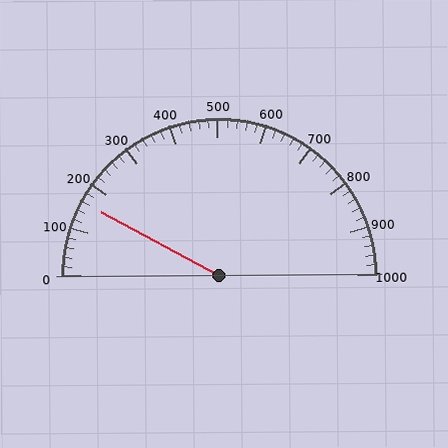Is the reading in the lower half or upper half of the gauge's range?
The reading is in the lower half of the range (0 to 1000).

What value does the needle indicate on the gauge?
The needle indicates approximately 160.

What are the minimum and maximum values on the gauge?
The gauge ranges from 0 to 1000.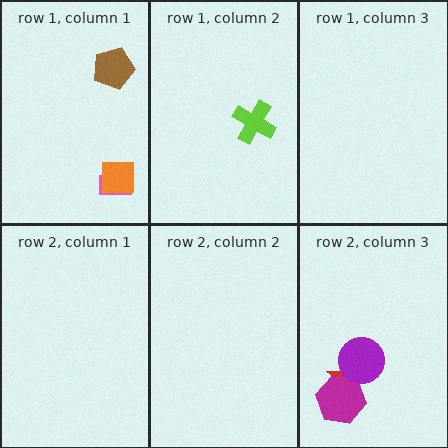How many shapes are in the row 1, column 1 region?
3.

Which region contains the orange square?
The row 1, column 1 region.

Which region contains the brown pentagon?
The row 1, column 1 region.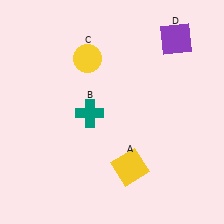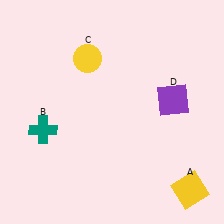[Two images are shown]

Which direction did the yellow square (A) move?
The yellow square (A) moved right.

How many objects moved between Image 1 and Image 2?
3 objects moved between the two images.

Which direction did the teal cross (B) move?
The teal cross (B) moved left.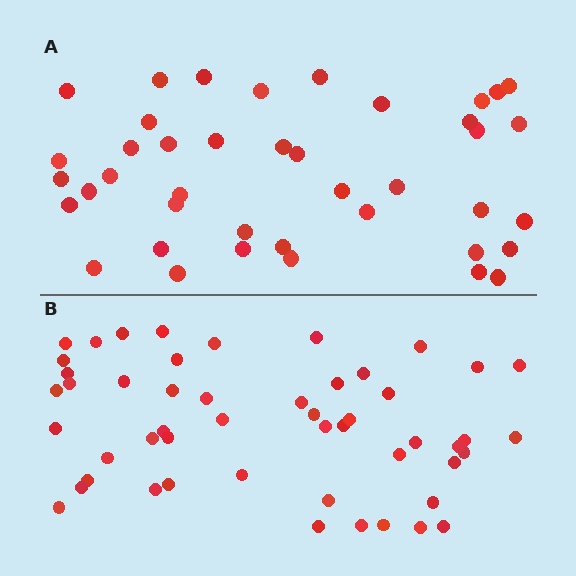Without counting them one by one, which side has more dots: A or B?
Region B (the bottom region) has more dots.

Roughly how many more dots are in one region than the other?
Region B has roughly 10 or so more dots than region A.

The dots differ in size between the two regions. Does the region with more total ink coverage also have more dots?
No. Region A has more total ink coverage because its dots are larger, but region B actually contains more individual dots. Total area can be misleading — the number of items is what matters here.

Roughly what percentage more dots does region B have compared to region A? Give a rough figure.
About 25% more.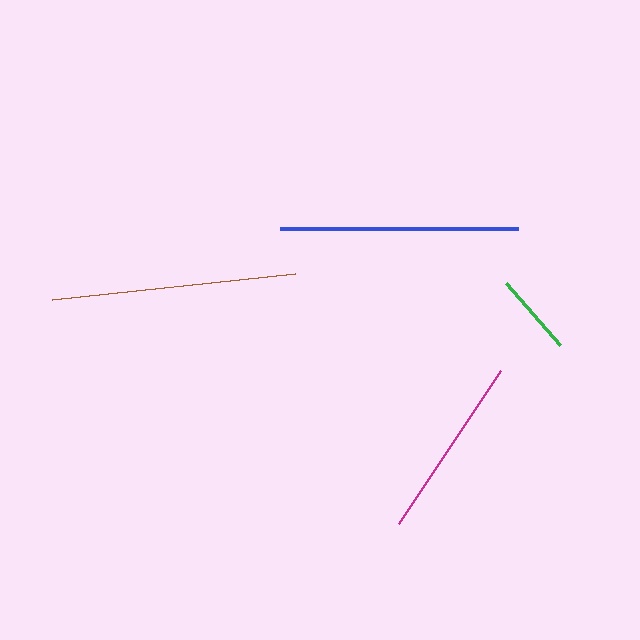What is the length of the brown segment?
The brown segment is approximately 245 pixels long.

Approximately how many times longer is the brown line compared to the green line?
The brown line is approximately 3.0 times the length of the green line.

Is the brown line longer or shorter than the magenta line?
The brown line is longer than the magenta line.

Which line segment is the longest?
The brown line is the longest at approximately 245 pixels.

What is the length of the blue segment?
The blue segment is approximately 239 pixels long.